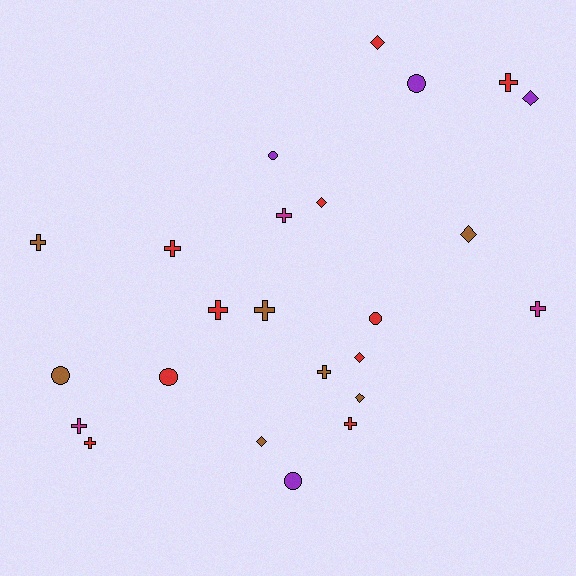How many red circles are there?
There are 2 red circles.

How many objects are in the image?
There are 24 objects.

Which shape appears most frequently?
Cross, with 11 objects.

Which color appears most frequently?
Red, with 10 objects.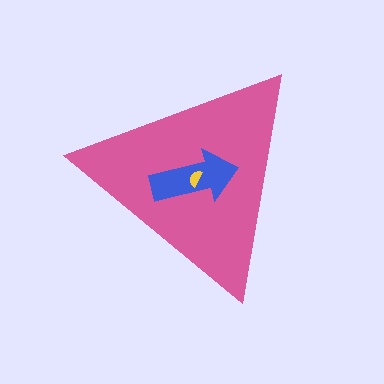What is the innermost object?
The yellow semicircle.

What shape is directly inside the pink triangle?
The blue arrow.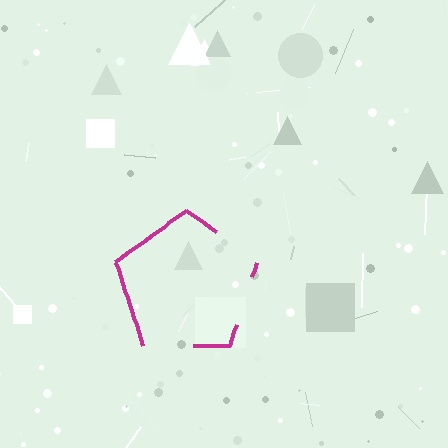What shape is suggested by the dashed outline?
The dashed outline suggests a pentagon.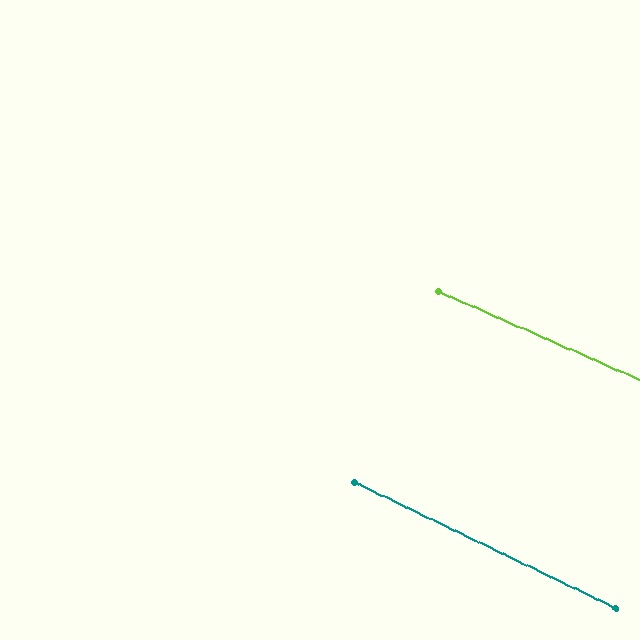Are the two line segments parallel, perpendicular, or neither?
Parallel — their directions differ by only 2.0°.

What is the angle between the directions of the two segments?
Approximately 2 degrees.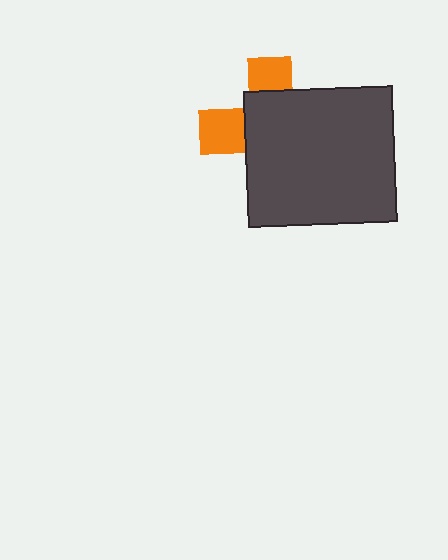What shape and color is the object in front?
The object in front is a dark gray rectangle.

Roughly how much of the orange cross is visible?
A small part of it is visible (roughly 31%).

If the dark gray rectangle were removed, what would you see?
You would see the complete orange cross.